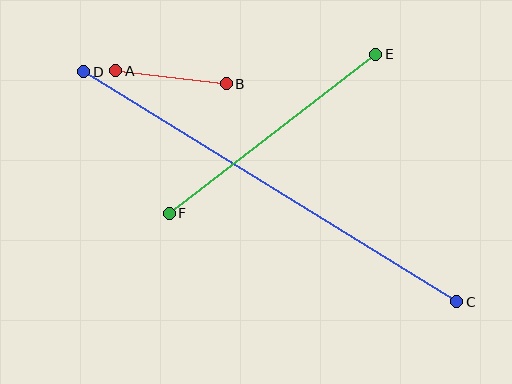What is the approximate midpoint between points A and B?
The midpoint is at approximately (171, 77) pixels.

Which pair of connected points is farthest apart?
Points C and D are farthest apart.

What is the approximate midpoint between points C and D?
The midpoint is at approximately (270, 187) pixels.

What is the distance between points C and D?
The distance is approximately 438 pixels.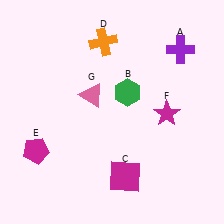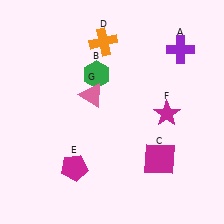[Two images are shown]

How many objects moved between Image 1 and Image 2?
3 objects moved between the two images.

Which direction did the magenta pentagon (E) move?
The magenta pentagon (E) moved right.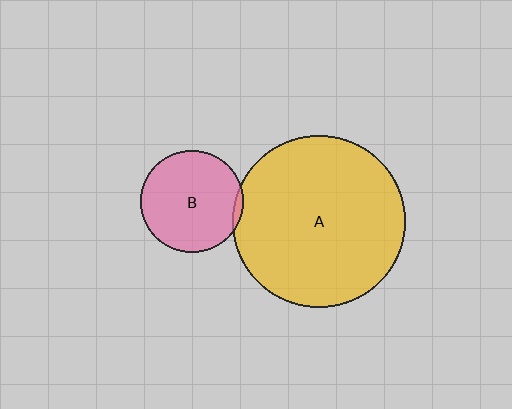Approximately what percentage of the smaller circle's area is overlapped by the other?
Approximately 5%.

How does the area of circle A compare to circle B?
Approximately 2.8 times.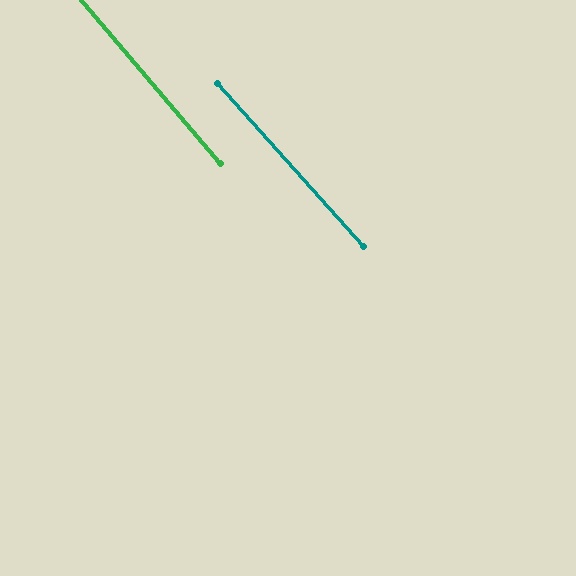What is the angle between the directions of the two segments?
Approximately 2 degrees.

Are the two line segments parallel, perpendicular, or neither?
Parallel — their directions differ by only 1.6°.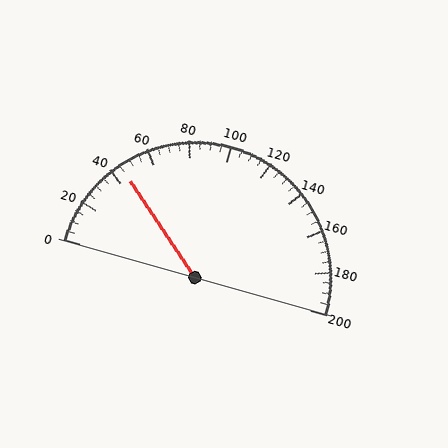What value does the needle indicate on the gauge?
The needle indicates approximately 45.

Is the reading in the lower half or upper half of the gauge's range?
The reading is in the lower half of the range (0 to 200).